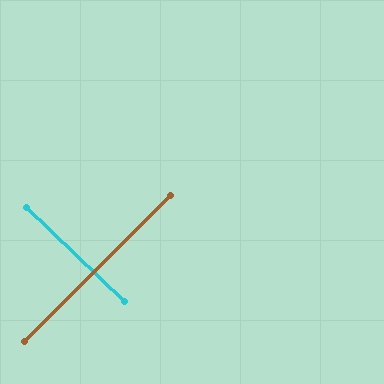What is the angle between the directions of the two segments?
Approximately 89 degrees.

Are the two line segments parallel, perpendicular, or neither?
Perpendicular — they meet at approximately 89°.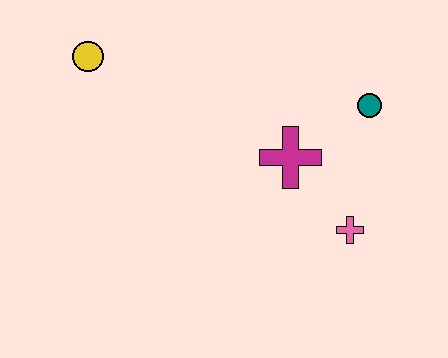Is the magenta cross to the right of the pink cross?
No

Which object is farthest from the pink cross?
The yellow circle is farthest from the pink cross.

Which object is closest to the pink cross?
The magenta cross is closest to the pink cross.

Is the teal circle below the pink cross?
No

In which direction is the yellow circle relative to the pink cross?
The yellow circle is to the left of the pink cross.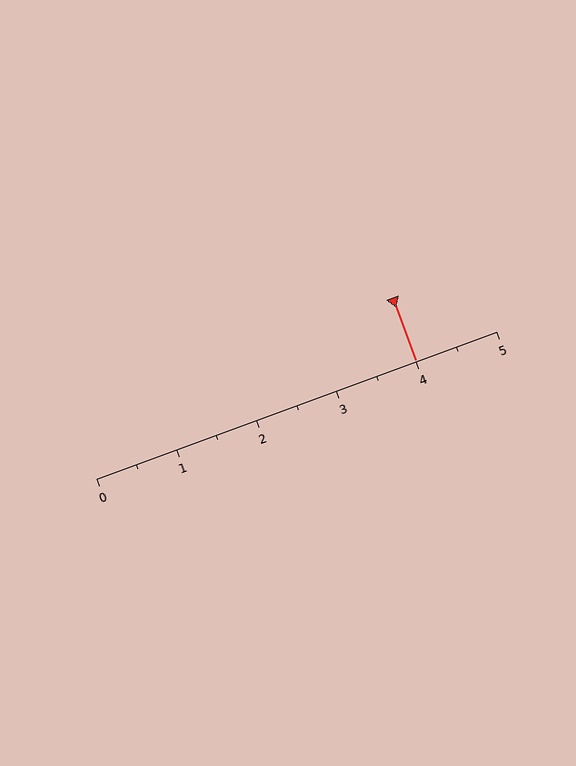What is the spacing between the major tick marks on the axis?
The major ticks are spaced 1 apart.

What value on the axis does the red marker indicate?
The marker indicates approximately 4.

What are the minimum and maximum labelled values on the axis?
The axis runs from 0 to 5.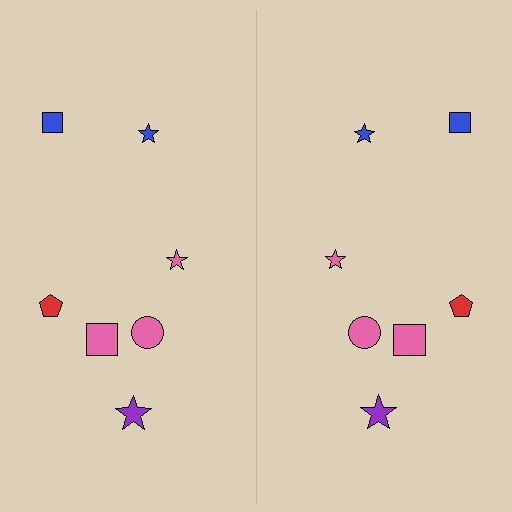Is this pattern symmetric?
Yes, this pattern has bilateral (reflection) symmetry.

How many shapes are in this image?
There are 14 shapes in this image.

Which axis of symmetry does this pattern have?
The pattern has a vertical axis of symmetry running through the center of the image.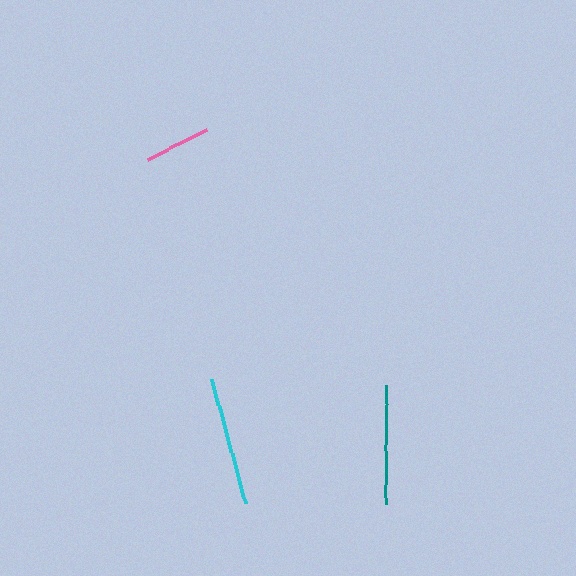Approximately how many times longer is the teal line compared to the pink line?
The teal line is approximately 1.8 times the length of the pink line.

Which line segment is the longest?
The cyan line is the longest at approximately 128 pixels.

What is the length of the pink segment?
The pink segment is approximately 66 pixels long.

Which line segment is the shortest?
The pink line is the shortest at approximately 66 pixels.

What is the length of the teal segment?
The teal segment is approximately 120 pixels long.